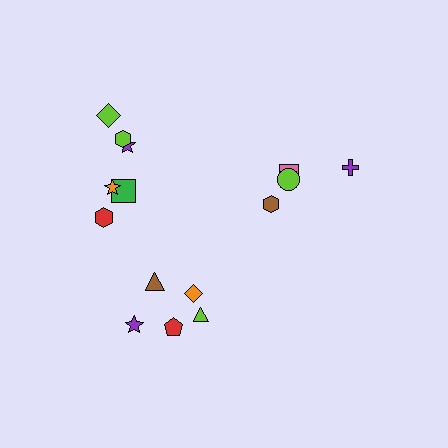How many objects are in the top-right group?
There are 4 objects.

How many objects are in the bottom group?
There are 5 objects.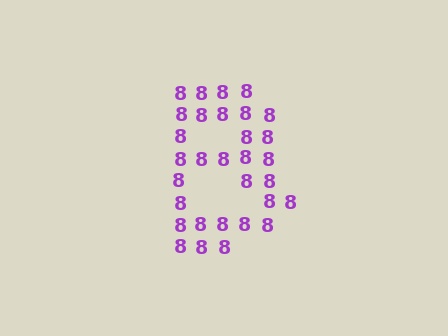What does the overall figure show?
The overall figure shows the letter B.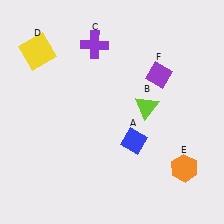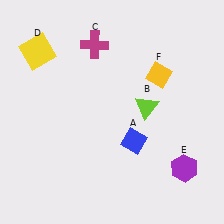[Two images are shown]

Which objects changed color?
C changed from purple to magenta. E changed from orange to purple. F changed from purple to yellow.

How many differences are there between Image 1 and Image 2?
There are 3 differences between the two images.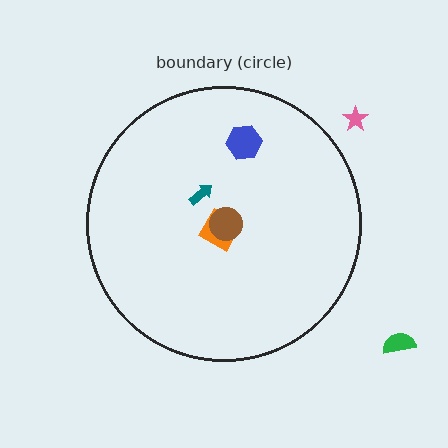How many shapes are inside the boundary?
4 inside, 2 outside.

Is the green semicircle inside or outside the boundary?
Outside.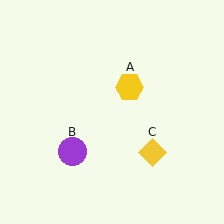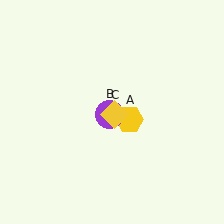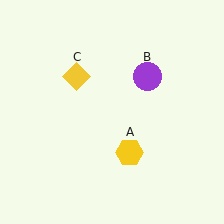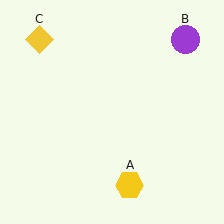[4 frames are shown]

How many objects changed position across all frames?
3 objects changed position: yellow hexagon (object A), purple circle (object B), yellow diamond (object C).